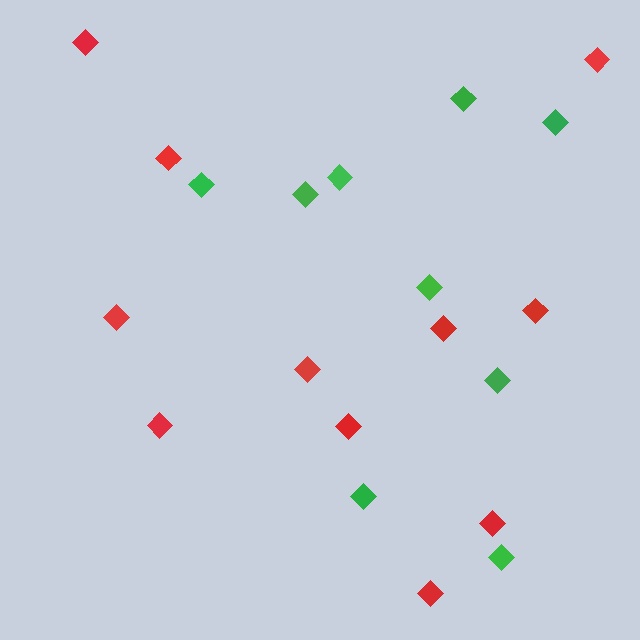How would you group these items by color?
There are 2 groups: one group of red diamonds (11) and one group of green diamonds (9).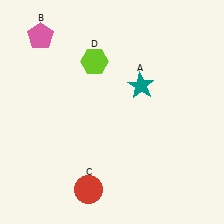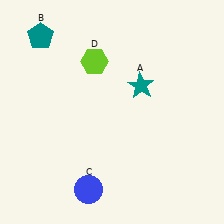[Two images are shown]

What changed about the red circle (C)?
In Image 1, C is red. In Image 2, it changed to blue.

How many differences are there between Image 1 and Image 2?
There are 2 differences between the two images.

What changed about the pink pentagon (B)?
In Image 1, B is pink. In Image 2, it changed to teal.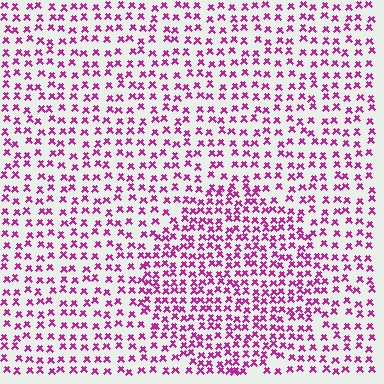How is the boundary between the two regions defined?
The boundary is defined by a change in element density (approximately 1.6x ratio). All elements are the same color, size, and shape.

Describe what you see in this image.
The image contains small magenta elements arranged at two different densities. A circle-shaped region is visible where the elements are more densely packed than the surrounding area.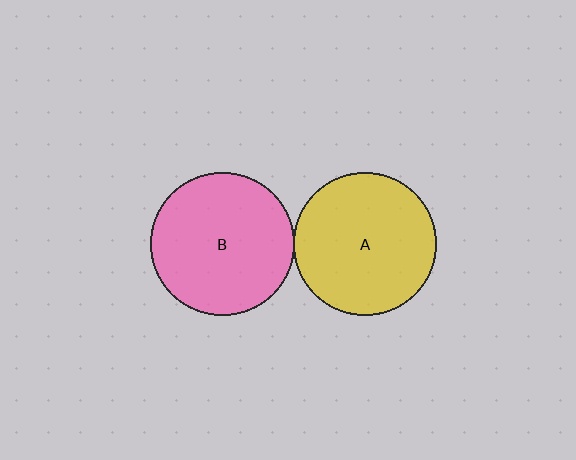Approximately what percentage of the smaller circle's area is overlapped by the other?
Approximately 5%.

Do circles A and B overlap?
Yes.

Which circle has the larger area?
Circle B (pink).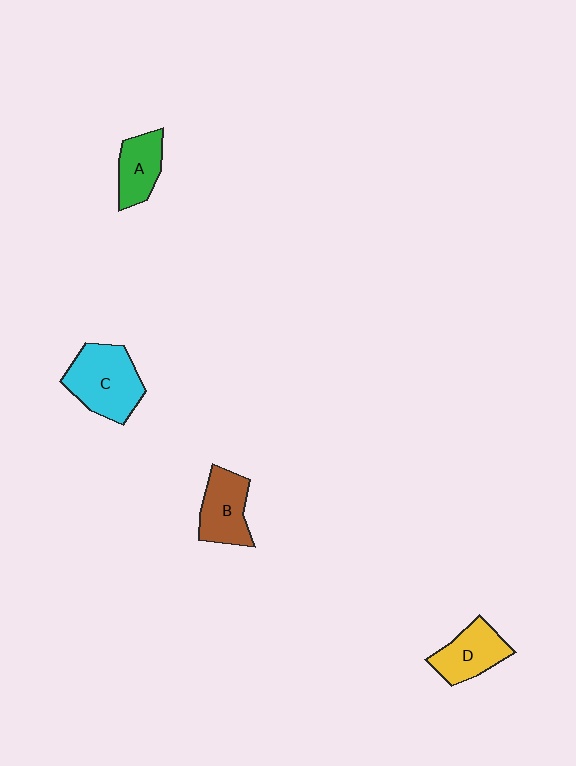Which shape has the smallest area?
Shape A (green).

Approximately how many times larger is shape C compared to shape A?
Approximately 1.6 times.